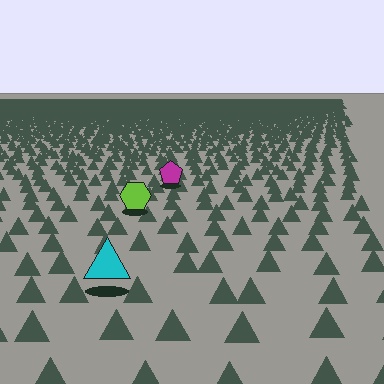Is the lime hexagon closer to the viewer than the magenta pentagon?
Yes. The lime hexagon is closer — you can tell from the texture gradient: the ground texture is coarser near it.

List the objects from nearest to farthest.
From nearest to farthest: the cyan triangle, the lime hexagon, the magenta pentagon.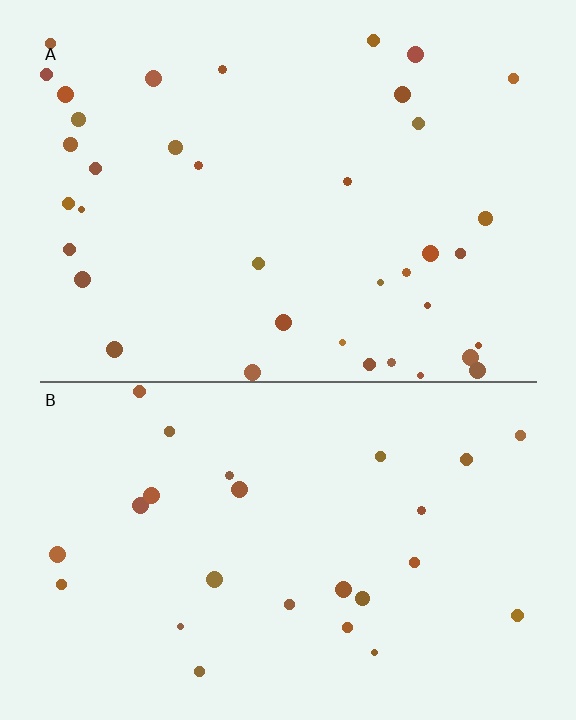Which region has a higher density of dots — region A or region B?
A (the top).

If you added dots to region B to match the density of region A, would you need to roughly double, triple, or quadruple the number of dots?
Approximately double.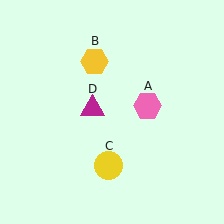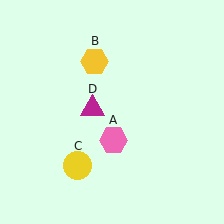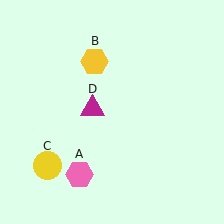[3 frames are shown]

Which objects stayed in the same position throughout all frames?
Yellow hexagon (object B) and magenta triangle (object D) remained stationary.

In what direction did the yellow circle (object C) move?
The yellow circle (object C) moved left.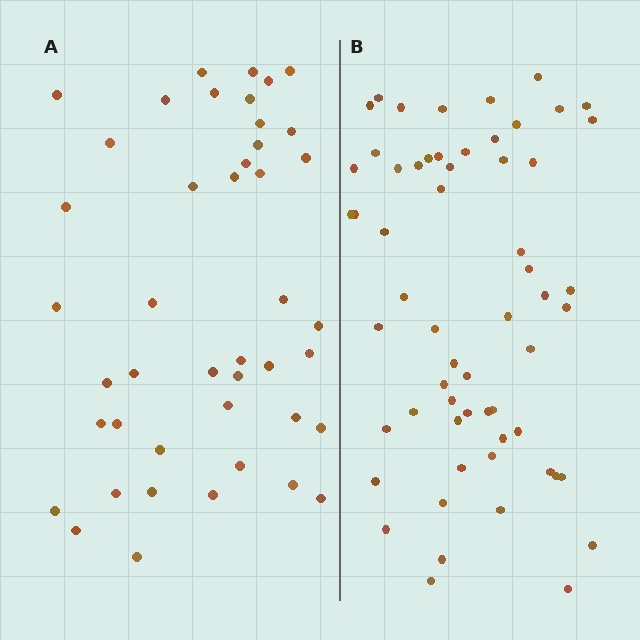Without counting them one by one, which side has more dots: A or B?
Region B (the right region) has more dots.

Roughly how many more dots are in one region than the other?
Region B has approximately 15 more dots than region A.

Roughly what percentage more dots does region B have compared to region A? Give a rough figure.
About 35% more.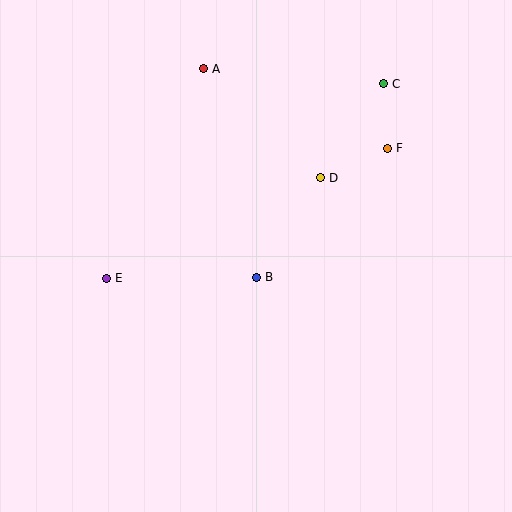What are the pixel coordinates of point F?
Point F is at (387, 148).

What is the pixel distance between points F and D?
The distance between F and D is 73 pixels.